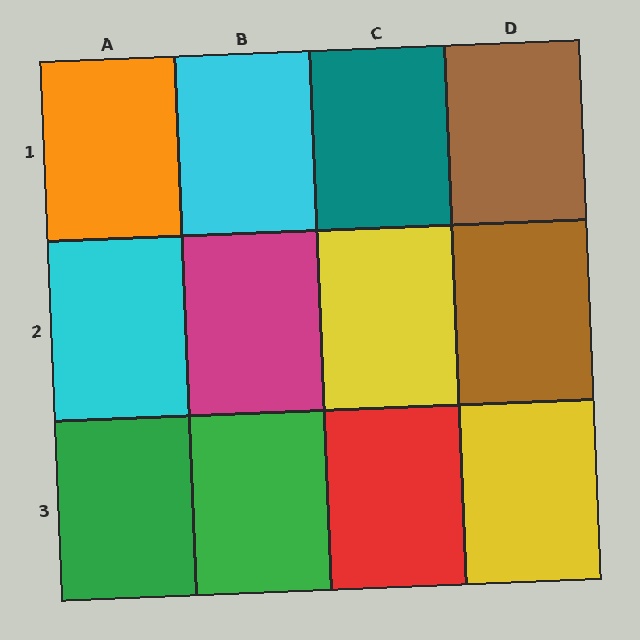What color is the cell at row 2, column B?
Magenta.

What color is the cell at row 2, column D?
Brown.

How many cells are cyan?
2 cells are cyan.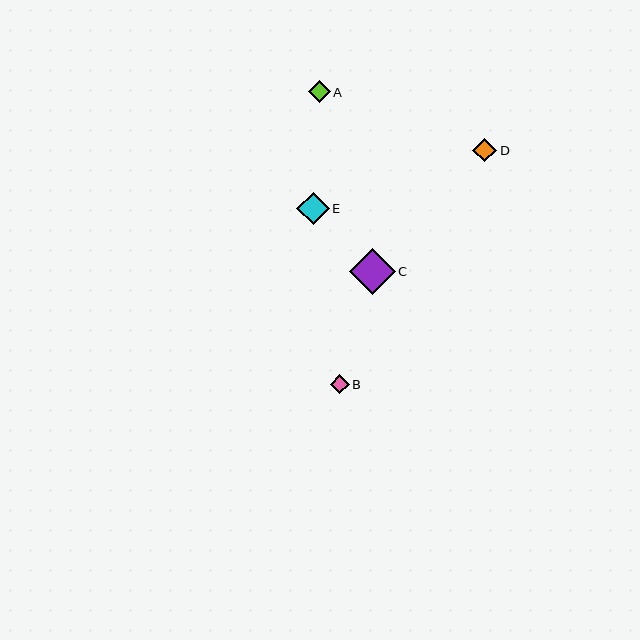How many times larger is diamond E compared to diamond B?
Diamond E is approximately 1.7 times the size of diamond B.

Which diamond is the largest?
Diamond C is the largest with a size of approximately 46 pixels.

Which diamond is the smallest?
Diamond B is the smallest with a size of approximately 19 pixels.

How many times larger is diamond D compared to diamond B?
Diamond D is approximately 1.3 times the size of diamond B.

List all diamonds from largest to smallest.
From largest to smallest: C, E, D, A, B.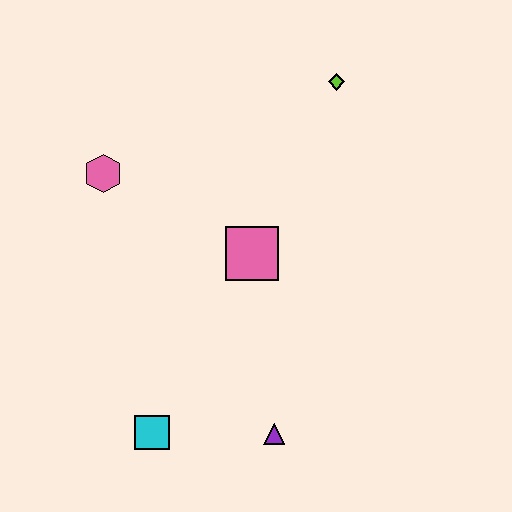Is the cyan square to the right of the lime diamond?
No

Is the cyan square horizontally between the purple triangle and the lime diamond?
No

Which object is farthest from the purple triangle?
The lime diamond is farthest from the purple triangle.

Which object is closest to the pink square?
The pink hexagon is closest to the pink square.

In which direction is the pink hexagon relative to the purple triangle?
The pink hexagon is above the purple triangle.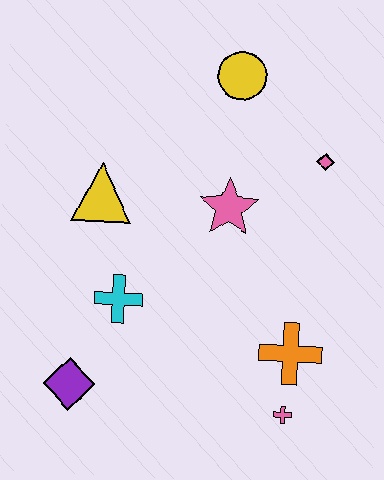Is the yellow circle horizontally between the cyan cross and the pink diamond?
Yes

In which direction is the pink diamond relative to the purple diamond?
The pink diamond is to the right of the purple diamond.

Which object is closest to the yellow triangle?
The cyan cross is closest to the yellow triangle.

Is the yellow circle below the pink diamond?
No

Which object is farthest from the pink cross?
The yellow circle is farthest from the pink cross.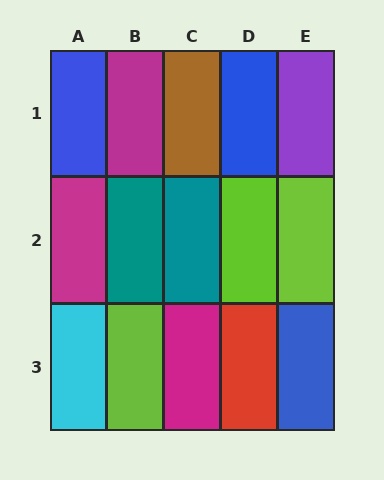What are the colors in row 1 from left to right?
Blue, magenta, brown, blue, purple.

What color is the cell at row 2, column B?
Teal.